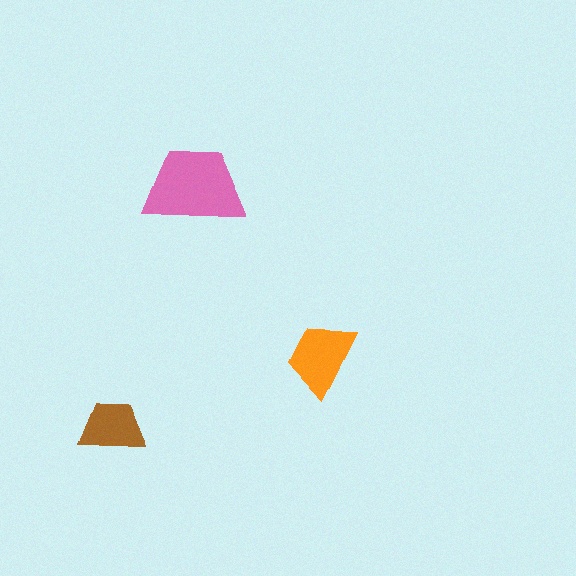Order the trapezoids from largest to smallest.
the pink one, the orange one, the brown one.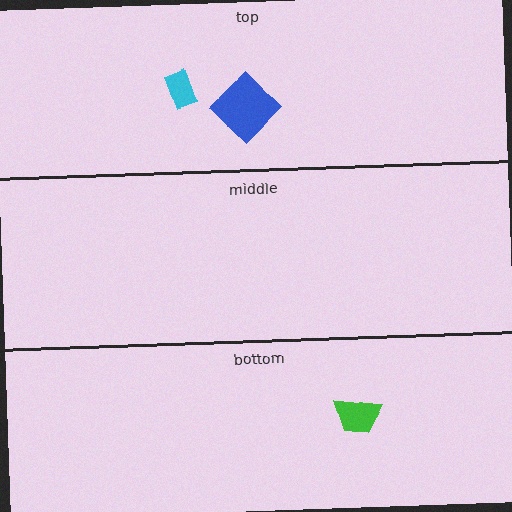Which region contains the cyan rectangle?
The top region.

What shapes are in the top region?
The cyan rectangle, the blue diamond.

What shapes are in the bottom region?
The green trapezoid.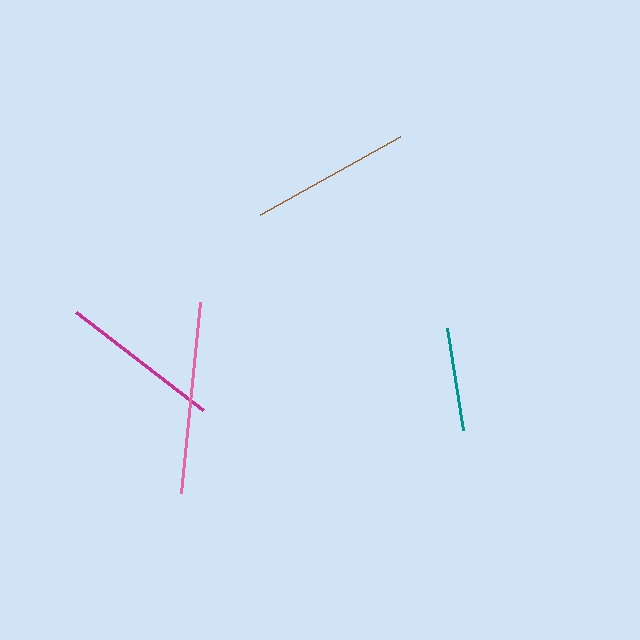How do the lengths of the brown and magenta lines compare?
The brown and magenta lines are approximately the same length.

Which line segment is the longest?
The pink line is the longest at approximately 193 pixels.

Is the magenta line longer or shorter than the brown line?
The brown line is longer than the magenta line.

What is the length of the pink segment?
The pink segment is approximately 193 pixels long.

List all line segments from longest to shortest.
From longest to shortest: pink, brown, magenta, teal.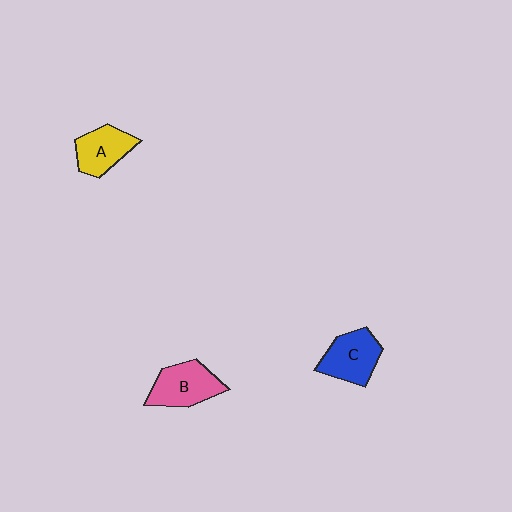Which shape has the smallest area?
Shape A (yellow).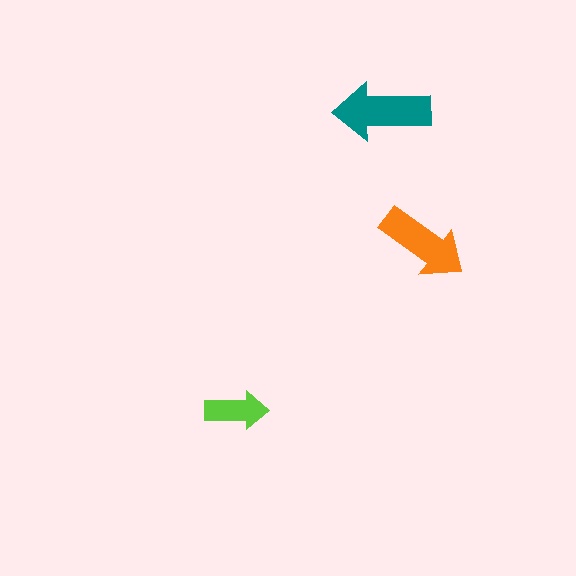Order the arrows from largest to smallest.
the teal one, the orange one, the lime one.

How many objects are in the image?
There are 3 objects in the image.